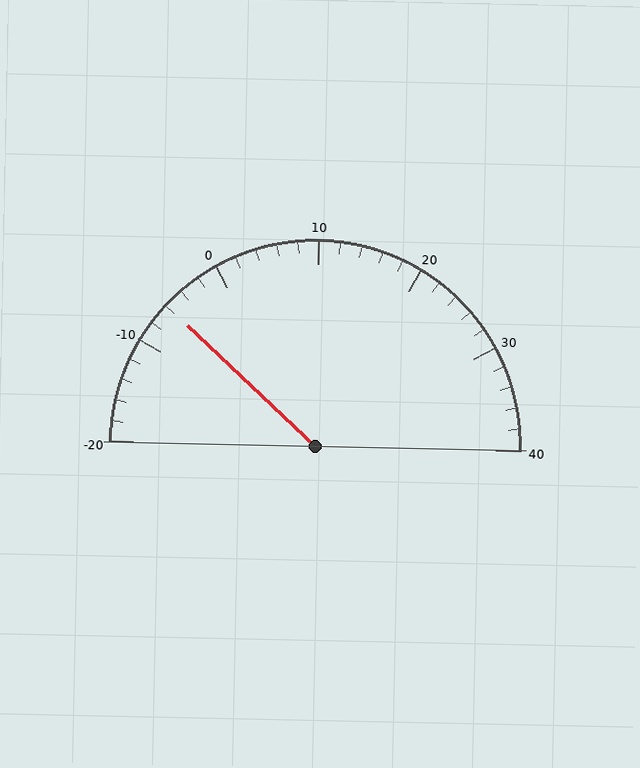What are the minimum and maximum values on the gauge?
The gauge ranges from -20 to 40.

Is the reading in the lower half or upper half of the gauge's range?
The reading is in the lower half of the range (-20 to 40).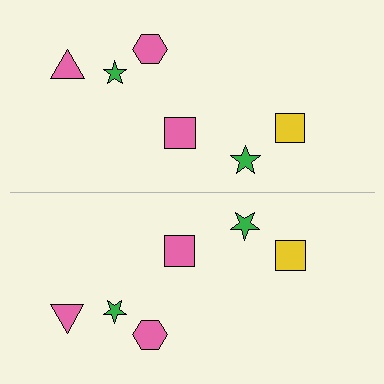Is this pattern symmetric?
Yes, this pattern has bilateral (reflection) symmetry.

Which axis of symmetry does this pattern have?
The pattern has a horizontal axis of symmetry running through the center of the image.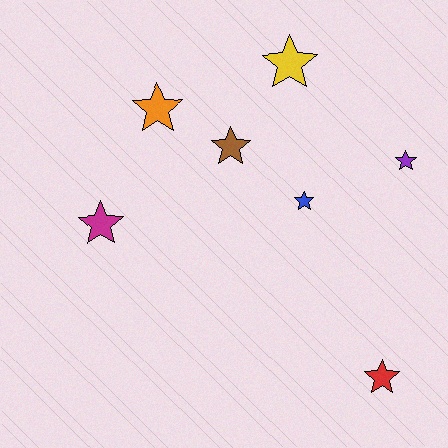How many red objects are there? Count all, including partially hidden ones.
There is 1 red object.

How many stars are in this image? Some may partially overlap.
There are 7 stars.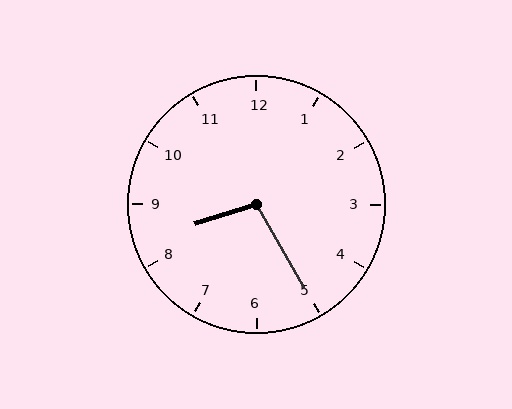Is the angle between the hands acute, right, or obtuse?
It is obtuse.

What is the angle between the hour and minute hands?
Approximately 102 degrees.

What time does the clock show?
8:25.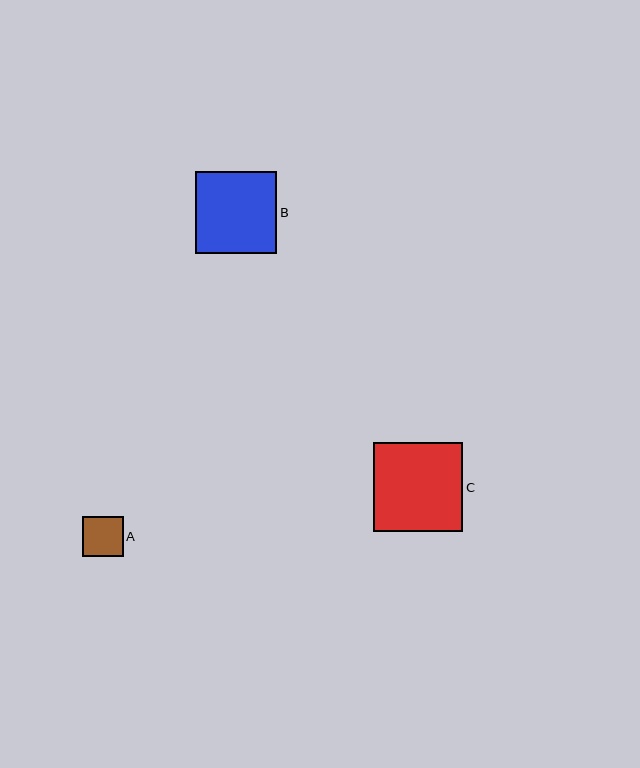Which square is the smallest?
Square A is the smallest with a size of approximately 40 pixels.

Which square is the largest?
Square C is the largest with a size of approximately 89 pixels.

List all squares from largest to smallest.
From largest to smallest: C, B, A.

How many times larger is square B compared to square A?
Square B is approximately 2.0 times the size of square A.